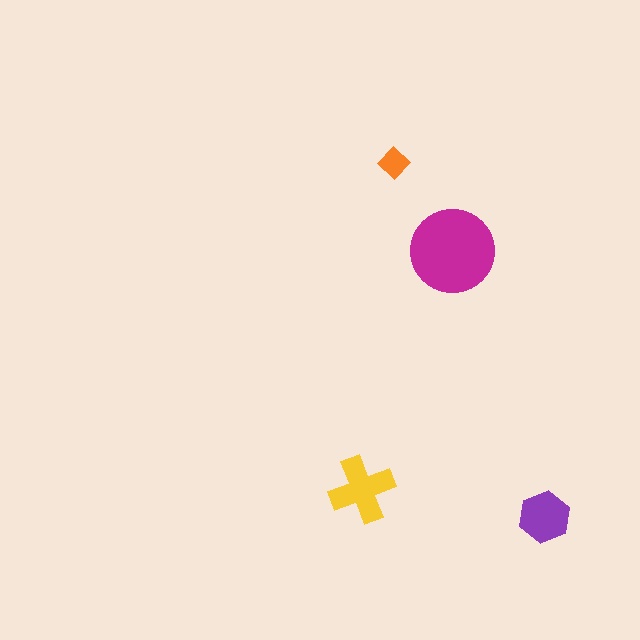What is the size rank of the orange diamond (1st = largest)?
4th.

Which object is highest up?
The orange diamond is topmost.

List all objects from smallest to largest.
The orange diamond, the purple hexagon, the yellow cross, the magenta circle.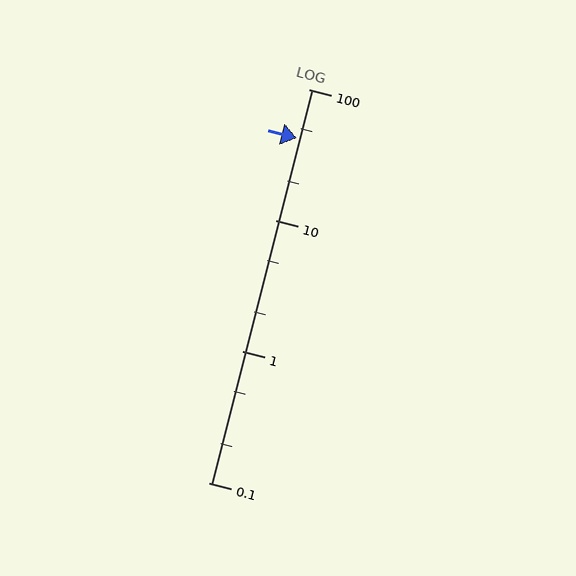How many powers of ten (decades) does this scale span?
The scale spans 3 decades, from 0.1 to 100.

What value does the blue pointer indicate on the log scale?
The pointer indicates approximately 42.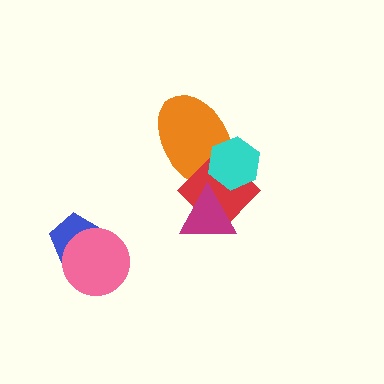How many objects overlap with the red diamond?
3 objects overlap with the red diamond.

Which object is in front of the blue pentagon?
The pink circle is in front of the blue pentagon.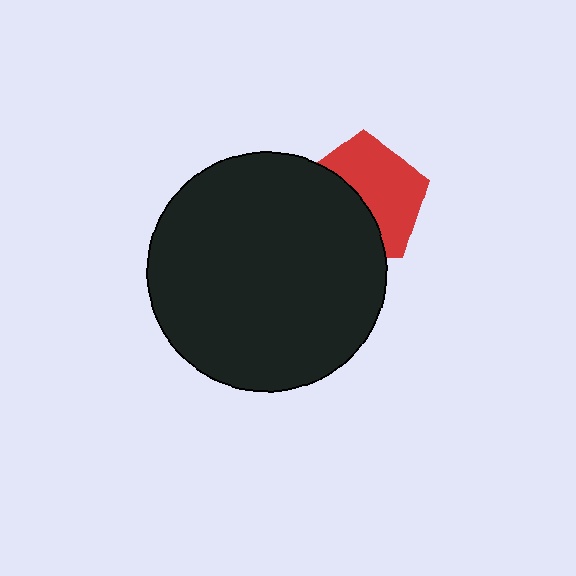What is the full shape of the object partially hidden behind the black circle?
The partially hidden object is a red pentagon.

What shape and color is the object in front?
The object in front is a black circle.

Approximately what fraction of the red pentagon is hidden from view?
Roughly 46% of the red pentagon is hidden behind the black circle.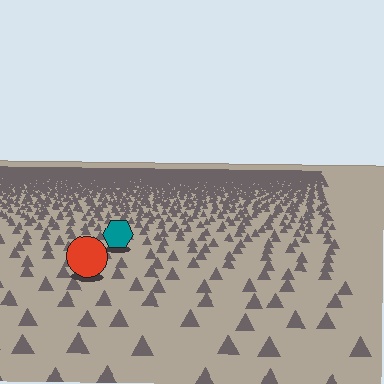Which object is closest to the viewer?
The red circle is closest. The texture marks near it are larger and more spread out.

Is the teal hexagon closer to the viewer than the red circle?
No. The red circle is closer — you can tell from the texture gradient: the ground texture is coarser near it.